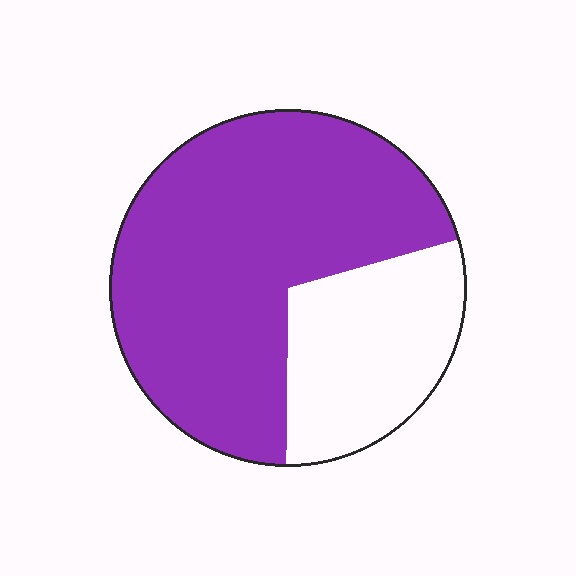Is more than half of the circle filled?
Yes.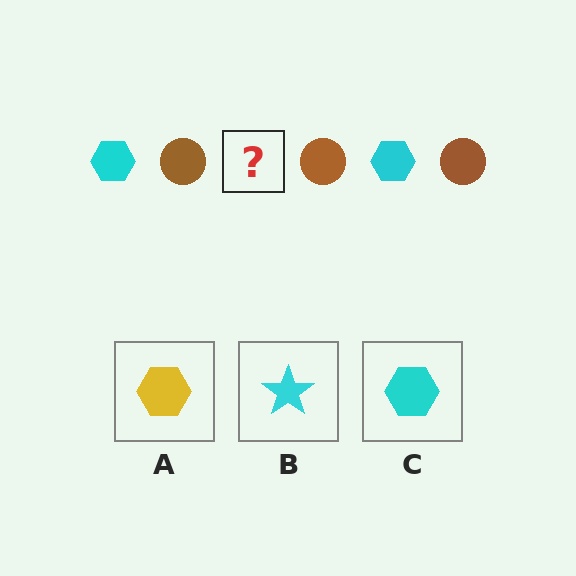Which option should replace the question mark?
Option C.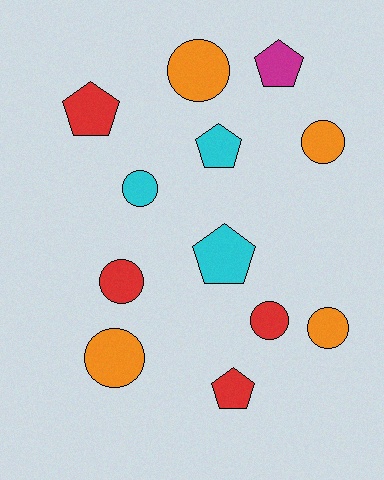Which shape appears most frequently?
Circle, with 7 objects.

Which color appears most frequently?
Orange, with 4 objects.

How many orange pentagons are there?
There are no orange pentagons.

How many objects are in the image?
There are 12 objects.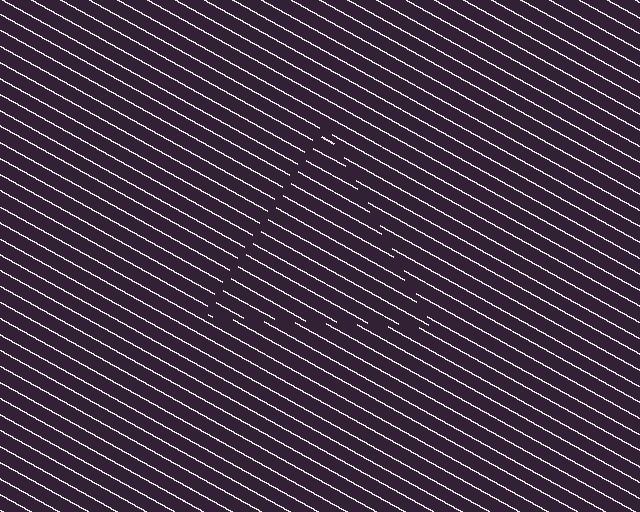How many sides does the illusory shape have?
3 sides — the line-ends trace a triangle.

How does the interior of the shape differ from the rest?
The interior of the shape contains the same grating, shifted by half a period — the contour is defined by the phase discontinuity where line-ends from the inner and outer gratings abut.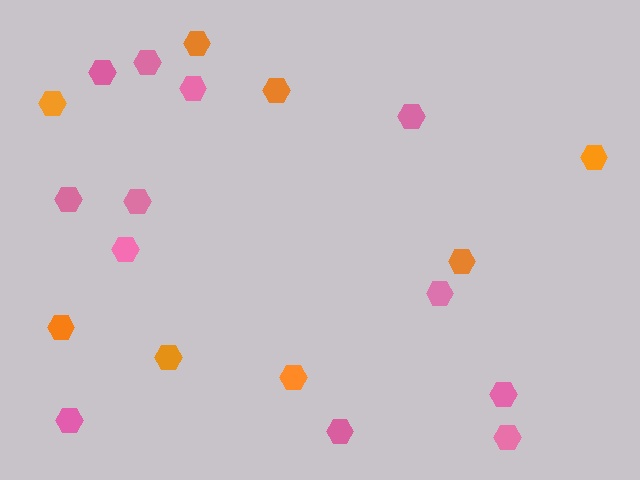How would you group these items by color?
There are 2 groups: one group of orange hexagons (8) and one group of pink hexagons (12).